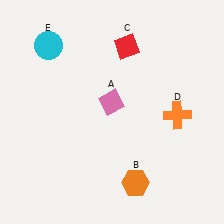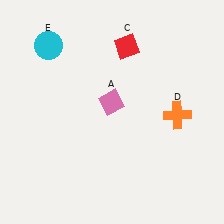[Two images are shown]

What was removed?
The orange hexagon (B) was removed in Image 2.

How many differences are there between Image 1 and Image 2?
There is 1 difference between the two images.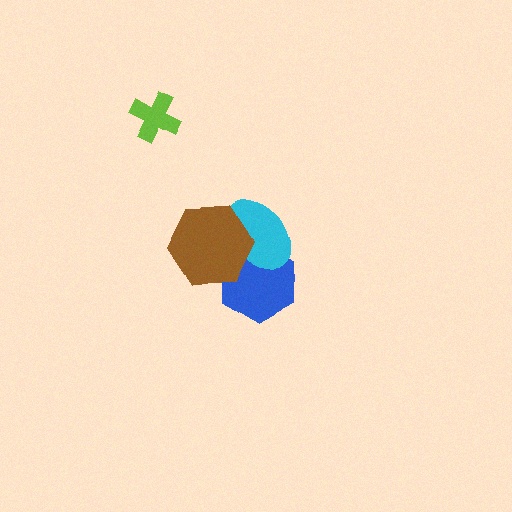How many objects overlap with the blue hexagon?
2 objects overlap with the blue hexagon.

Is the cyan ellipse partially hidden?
Yes, it is partially covered by another shape.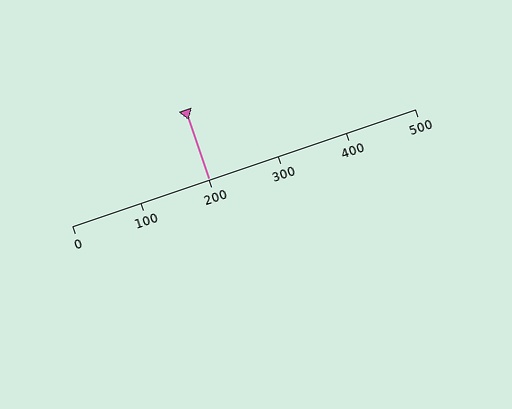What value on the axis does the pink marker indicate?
The marker indicates approximately 200.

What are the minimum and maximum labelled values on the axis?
The axis runs from 0 to 500.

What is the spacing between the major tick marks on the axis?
The major ticks are spaced 100 apart.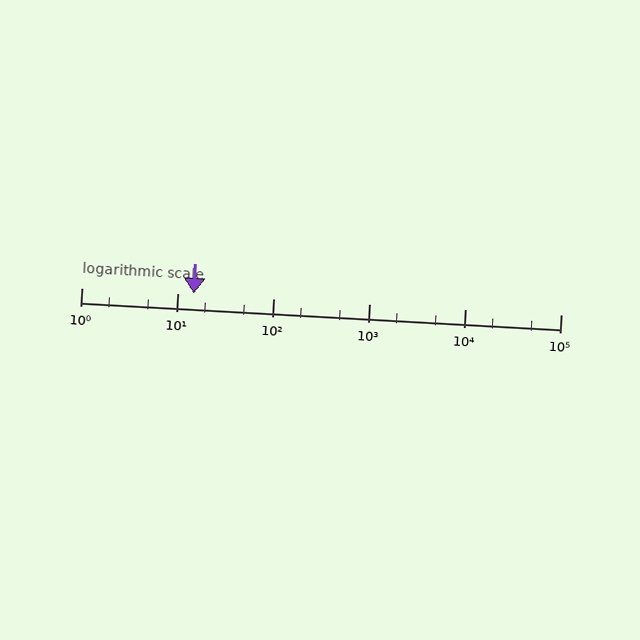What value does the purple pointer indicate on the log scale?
The pointer indicates approximately 15.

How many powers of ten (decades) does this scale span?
The scale spans 5 decades, from 1 to 100000.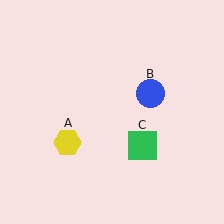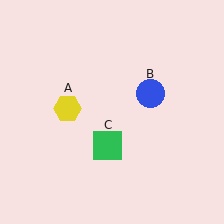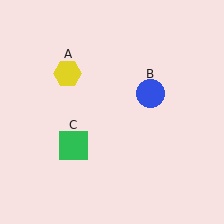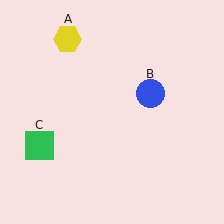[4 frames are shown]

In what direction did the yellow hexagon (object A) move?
The yellow hexagon (object A) moved up.